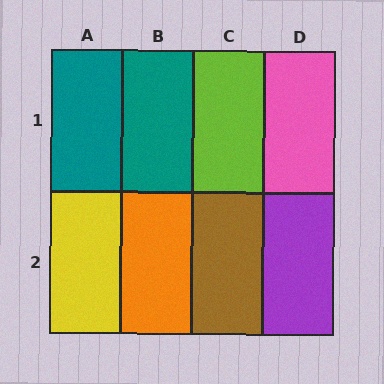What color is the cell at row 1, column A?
Teal.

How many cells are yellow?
1 cell is yellow.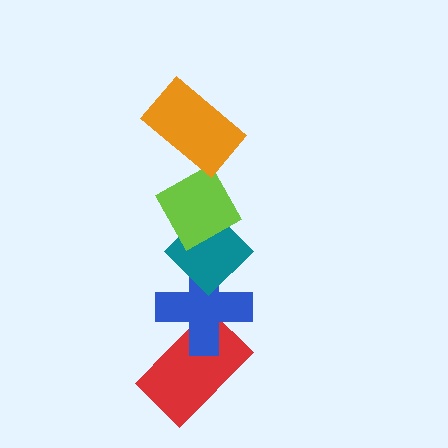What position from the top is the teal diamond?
The teal diamond is 3rd from the top.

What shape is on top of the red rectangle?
The blue cross is on top of the red rectangle.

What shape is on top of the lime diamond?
The orange rectangle is on top of the lime diamond.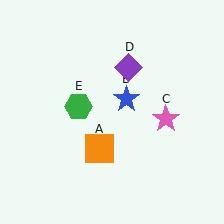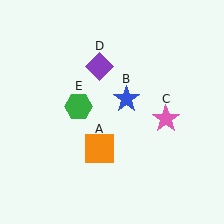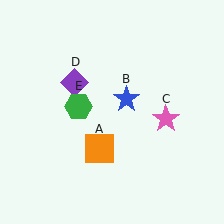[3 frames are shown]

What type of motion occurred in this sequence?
The purple diamond (object D) rotated counterclockwise around the center of the scene.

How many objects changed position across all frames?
1 object changed position: purple diamond (object D).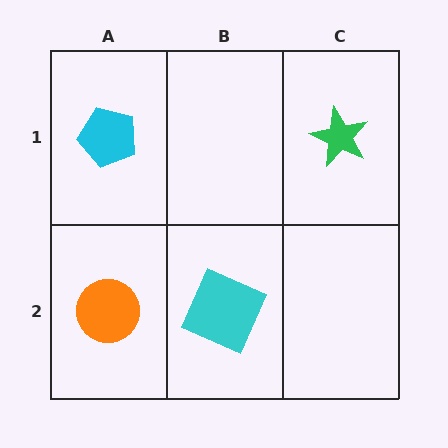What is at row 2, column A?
An orange circle.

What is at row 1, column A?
A cyan pentagon.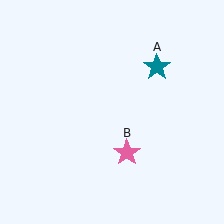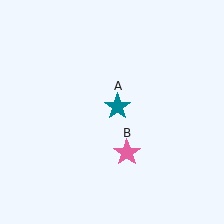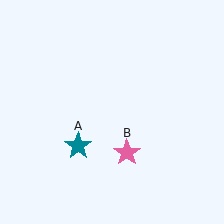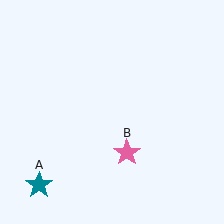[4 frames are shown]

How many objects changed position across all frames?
1 object changed position: teal star (object A).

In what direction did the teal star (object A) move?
The teal star (object A) moved down and to the left.